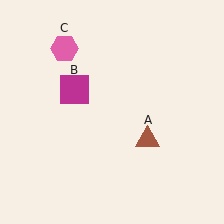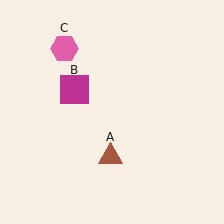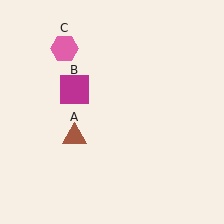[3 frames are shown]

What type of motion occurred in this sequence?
The brown triangle (object A) rotated clockwise around the center of the scene.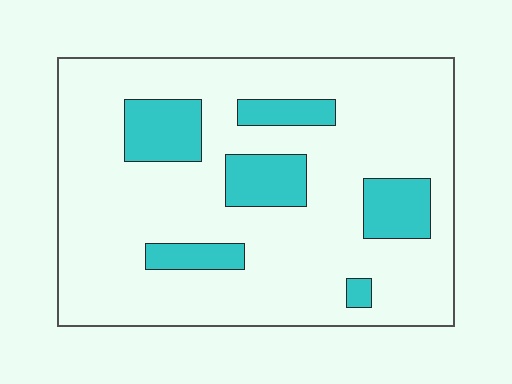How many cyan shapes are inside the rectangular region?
6.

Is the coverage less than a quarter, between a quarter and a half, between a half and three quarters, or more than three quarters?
Less than a quarter.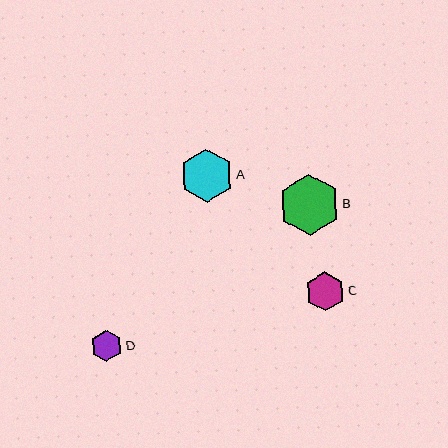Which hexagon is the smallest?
Hexagon D is the smallest with a size of approximately 31 pixels.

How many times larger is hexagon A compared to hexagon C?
Hexagon A is approximately 1.4 times the size of hexagon C.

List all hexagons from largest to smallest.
From largest to smallest: B, A, C, D.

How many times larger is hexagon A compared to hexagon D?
Hexagon A is approximately 1.7 times the size of hexagon D.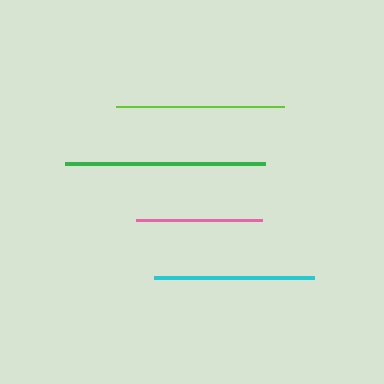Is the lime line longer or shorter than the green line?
The green line is longer than the lime line.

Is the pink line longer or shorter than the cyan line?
The cyan line is longer than the pink line.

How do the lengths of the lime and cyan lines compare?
The lime and cyan lines are approximately the same length.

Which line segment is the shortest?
The pink line is the shortest at approximately 125 pixels.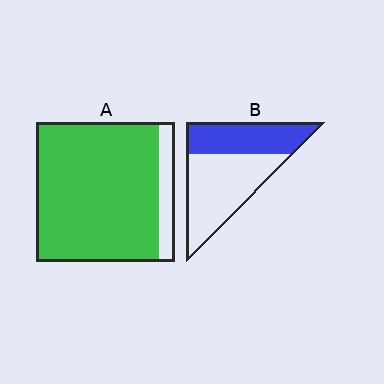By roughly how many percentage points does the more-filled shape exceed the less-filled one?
By roughly 50 percentage points (A over B).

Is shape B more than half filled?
No.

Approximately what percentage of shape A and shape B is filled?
A is approximately 90% and B is approximately 40%.